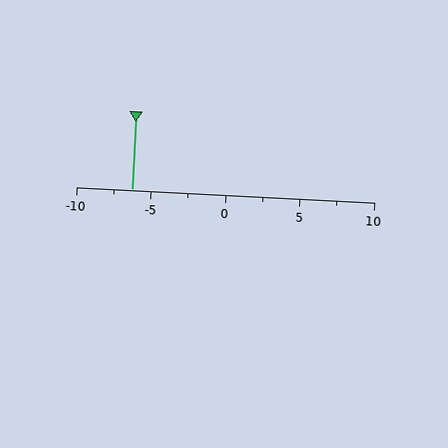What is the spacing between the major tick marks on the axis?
The major ticks are spaced 5 apart.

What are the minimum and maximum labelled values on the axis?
The axis runs from -10 to 10.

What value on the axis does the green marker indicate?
The marker indicates approximately -6.2.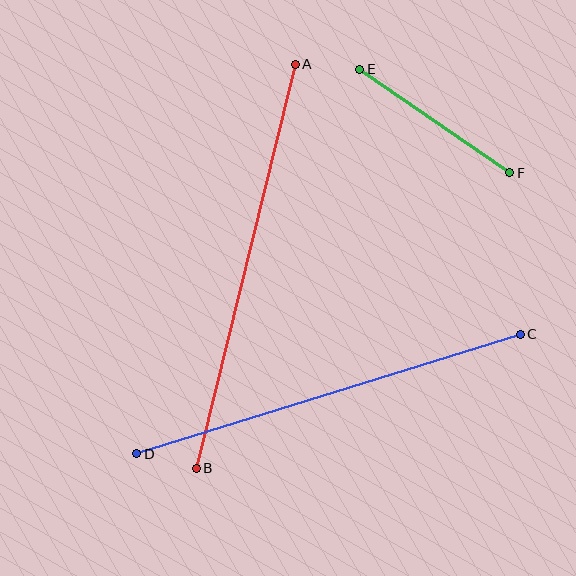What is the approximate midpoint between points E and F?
The midpoint is at approximately (435, 121) pixels.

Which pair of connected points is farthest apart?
Points A and B are farthest apart.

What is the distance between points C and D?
The distance is approximately 402 pixels.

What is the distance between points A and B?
The distance is approximately 416 pixels.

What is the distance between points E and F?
The distance is approximately 183 pixels.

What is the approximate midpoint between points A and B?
The midpoint is at approximately (246, 266) pixels.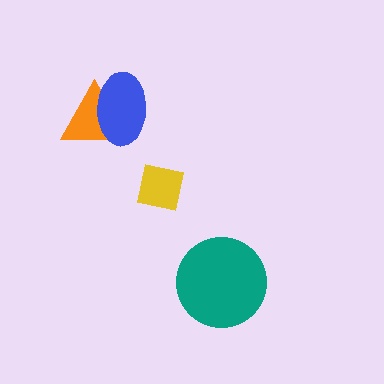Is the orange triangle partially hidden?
Yes, it is partially covered by another shape.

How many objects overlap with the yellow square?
0 objects overlap with the yellow square.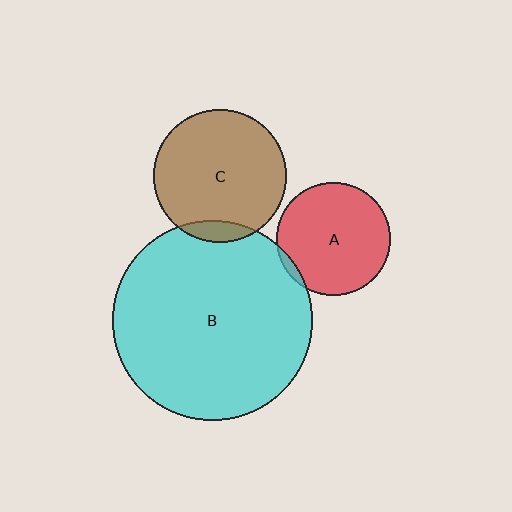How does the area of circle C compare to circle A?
Approximately 1.4 times.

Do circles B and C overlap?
Yes.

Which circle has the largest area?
Circle B (cyan).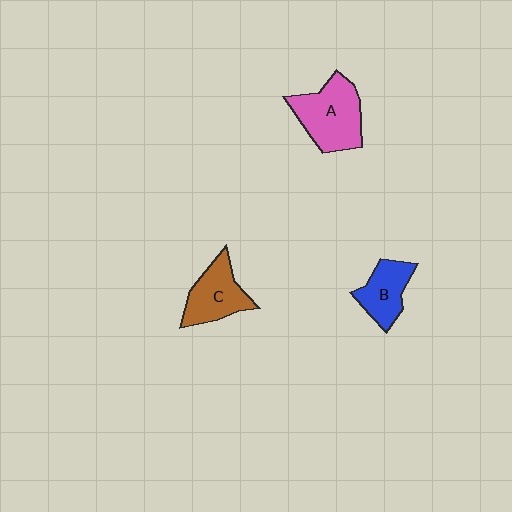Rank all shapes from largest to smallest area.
From largest to smallest: A (pink), C (brown), B (blue).